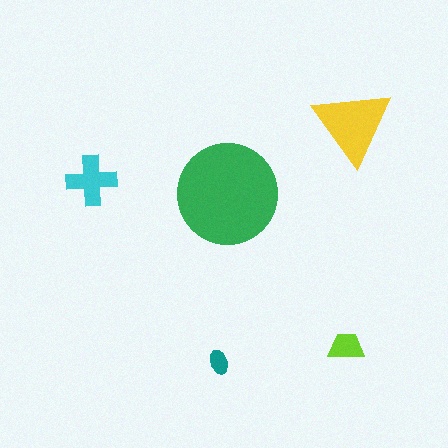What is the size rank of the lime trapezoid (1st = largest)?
4th.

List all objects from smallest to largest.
The teal ellipse, the lime trapezoid, the cyan cross, the yellow triangle, the green circle.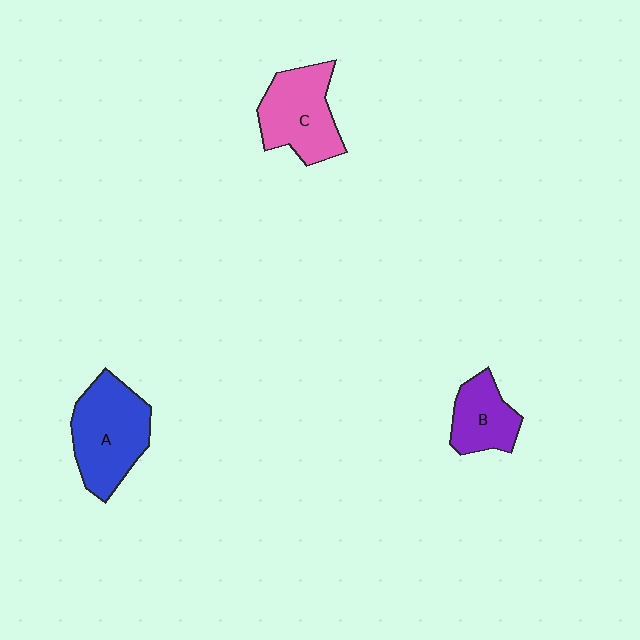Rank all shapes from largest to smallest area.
From largest to smallest: A (blue), C (pink), B (purple).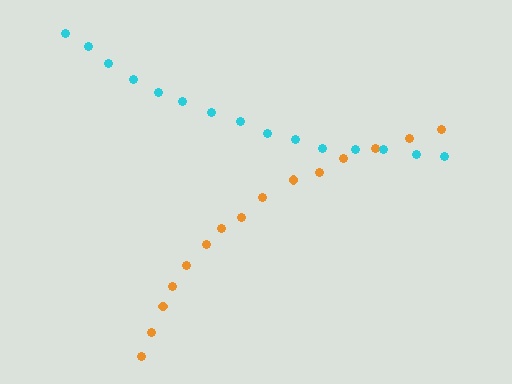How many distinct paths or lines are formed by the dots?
There are 2 distinct paths.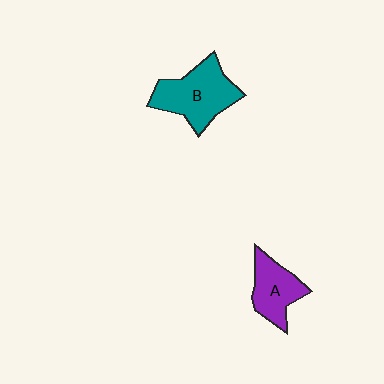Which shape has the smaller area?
Shape A (purple).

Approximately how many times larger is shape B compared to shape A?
Approximately 1.5 times.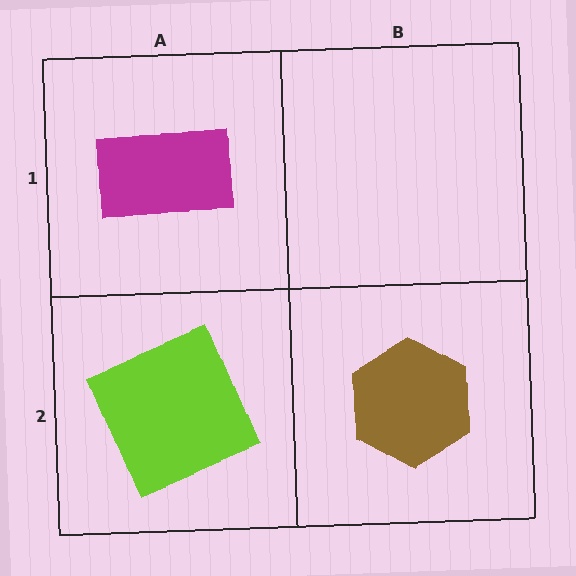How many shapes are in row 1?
1 shape.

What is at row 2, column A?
A lime square.